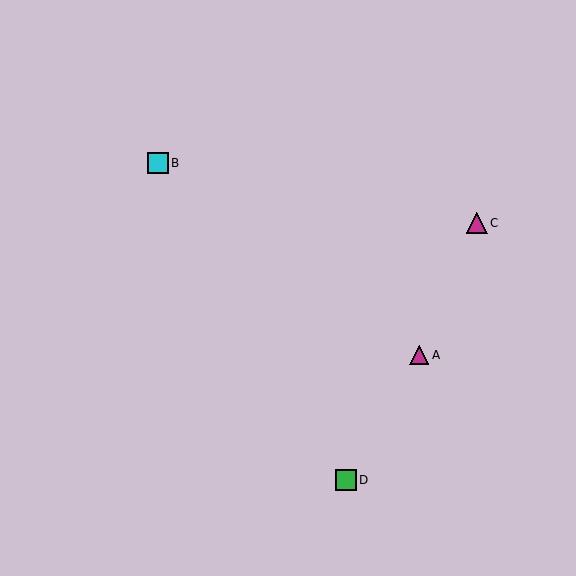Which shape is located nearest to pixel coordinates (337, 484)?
The green square (labeled D) at (346, 480) is nearest to that location.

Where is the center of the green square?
The center of the green square is at (346, 480).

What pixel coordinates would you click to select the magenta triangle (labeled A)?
Click at (419, 355) to select the magenta triangle A.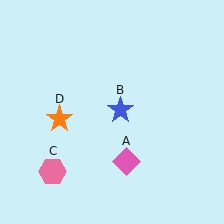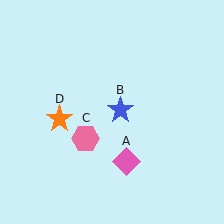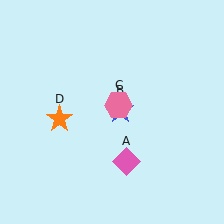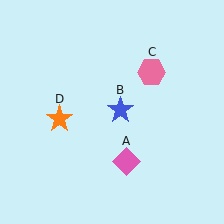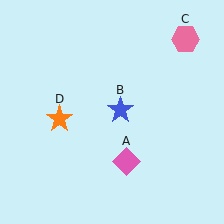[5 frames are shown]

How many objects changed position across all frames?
1 object changed position: pink hexagon (object C).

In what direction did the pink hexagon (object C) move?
The pink hexagon (object C) moved up and to the right.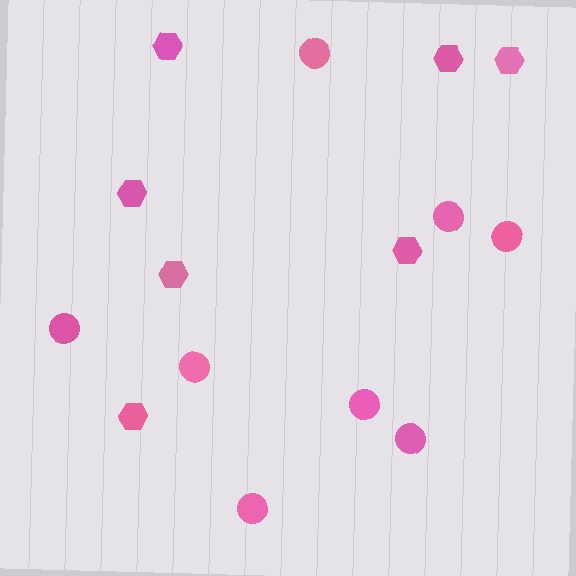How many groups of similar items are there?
There are 2 groups: one group of circles (8) and one group of hexagons (7).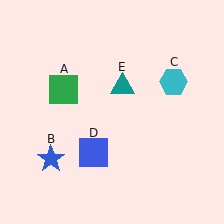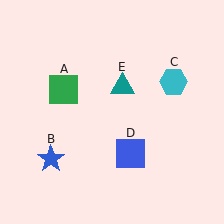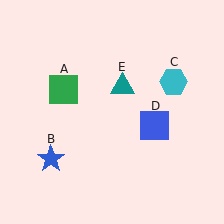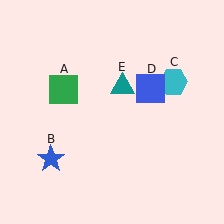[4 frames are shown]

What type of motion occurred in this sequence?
The blue square (object D) rotated counterclockwise around the center of the scene.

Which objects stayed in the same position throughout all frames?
Green square (object A) and blue star (object B) and cyan hexagon (object C) and teal triangle (object E) remained stationary.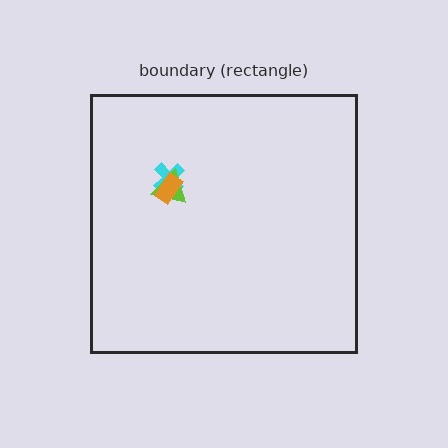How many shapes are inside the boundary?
3 inside, 0 outside.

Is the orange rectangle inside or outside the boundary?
Inside.